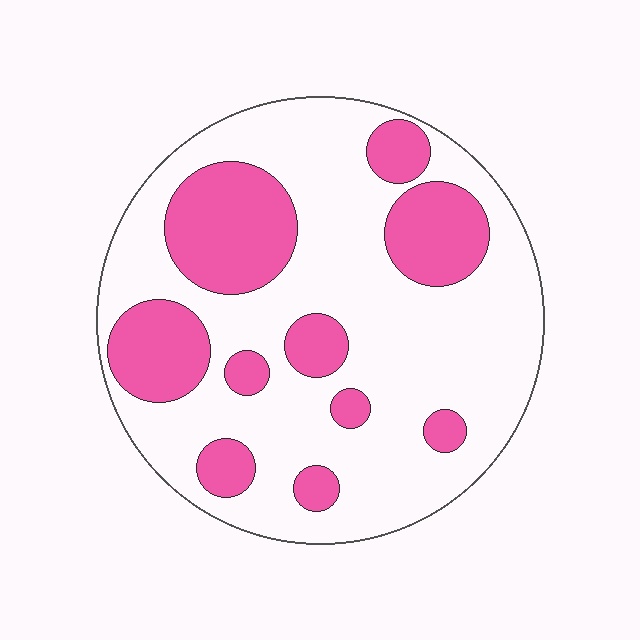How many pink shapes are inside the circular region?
10.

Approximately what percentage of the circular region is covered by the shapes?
Approximately 30%.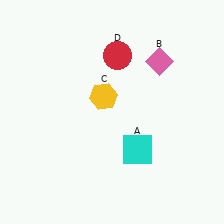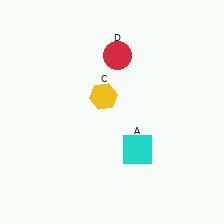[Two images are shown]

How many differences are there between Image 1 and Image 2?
There is 1 difference between the two images.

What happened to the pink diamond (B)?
The pink diamond (B) was removed in Image 2. It was in the top-right area of Image 1.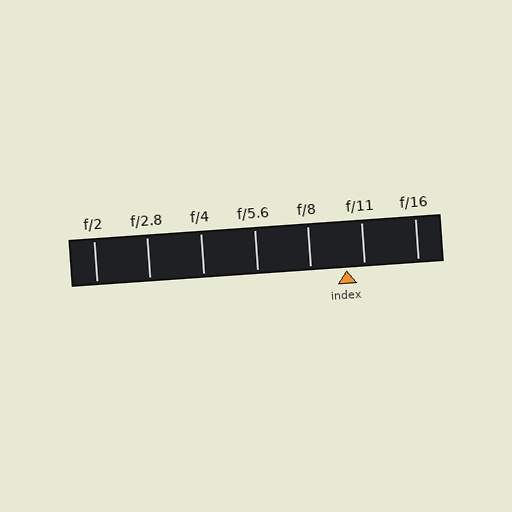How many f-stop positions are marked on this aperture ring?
There are 7 f-stop positions marked.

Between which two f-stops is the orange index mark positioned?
The index mark is between f/8 and f/11.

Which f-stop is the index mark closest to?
The index mark is closest to f/11.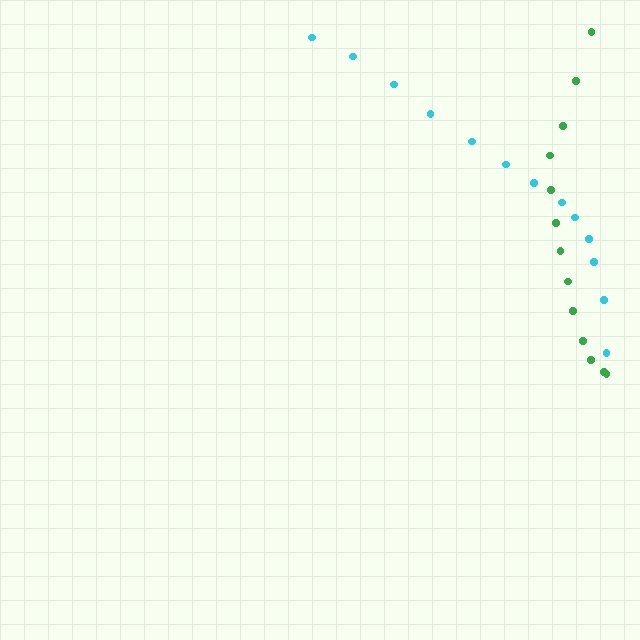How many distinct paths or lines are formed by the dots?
There are 2 distinct paths.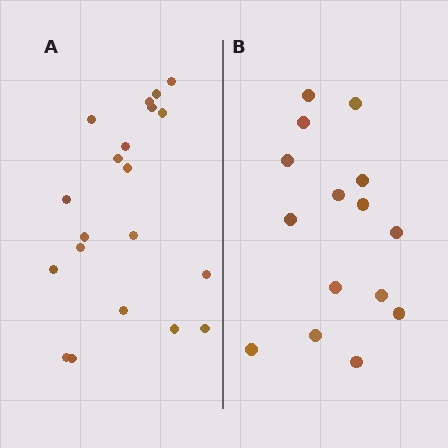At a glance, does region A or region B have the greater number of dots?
Region A (the left region) has more dots.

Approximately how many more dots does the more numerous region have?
Region A has about 5 more dots than region B.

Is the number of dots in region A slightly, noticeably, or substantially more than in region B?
Region A has noticeably more, but not dramatically so. The ratio is roughly 1.3 to 1.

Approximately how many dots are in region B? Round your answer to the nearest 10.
About 20 dots. (The exact count is 15, which rounds to 20.)